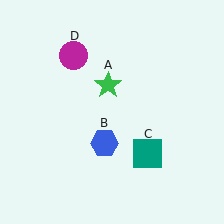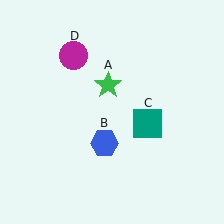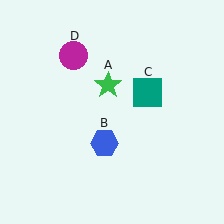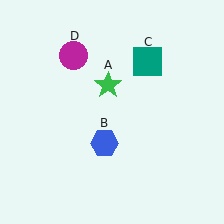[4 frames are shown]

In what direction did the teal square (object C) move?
The teal square (object C) moved up.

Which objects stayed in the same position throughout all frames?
Green star (object A) and blue hexagon (object B) and magenta circle (object D) remained stationary.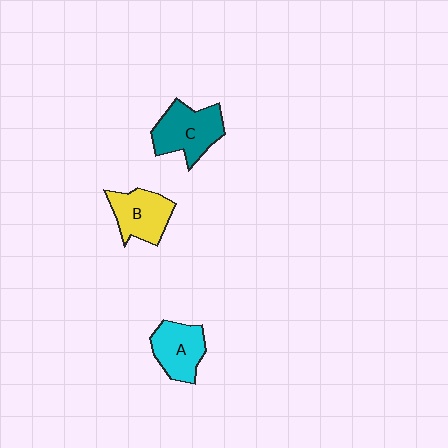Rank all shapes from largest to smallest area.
From largest to smallest: C (teal), B (yellow), A (cyan).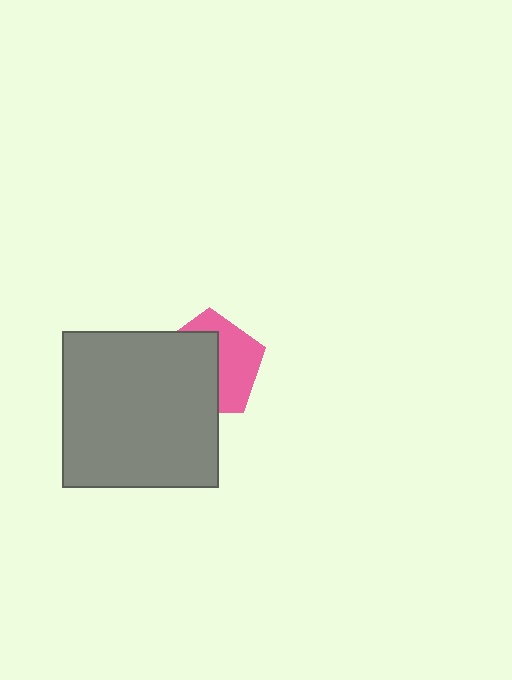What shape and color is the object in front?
The object in front is a gray square.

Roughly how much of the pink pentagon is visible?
About half of it is visible (roughly 45%).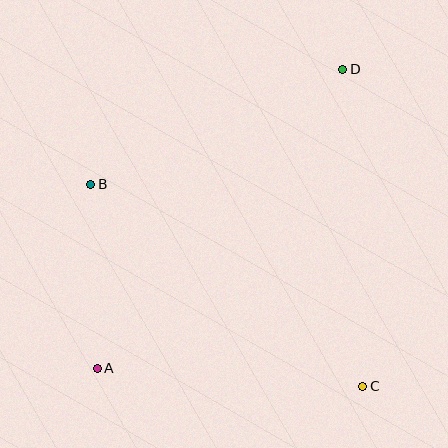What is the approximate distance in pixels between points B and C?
The distance between B and C is approximately 339 pixels.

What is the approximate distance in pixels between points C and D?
The distance between C and D is approximately 317 pixels.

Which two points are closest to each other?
Points A and B are closest to each other.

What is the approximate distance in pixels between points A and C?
The distance between A and C is approximately 266 pixels.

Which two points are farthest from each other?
Points A and D are farthest from each other.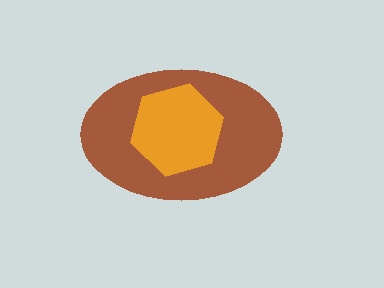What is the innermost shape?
The orange hexagon.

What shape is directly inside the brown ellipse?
The orange hexagon.